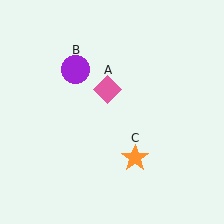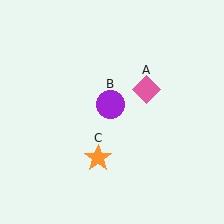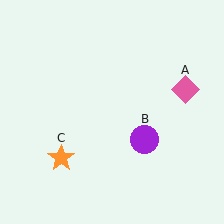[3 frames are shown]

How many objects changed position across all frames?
3 objects changed position: pink diamond (object A), purple circle (object B), orange star (object C).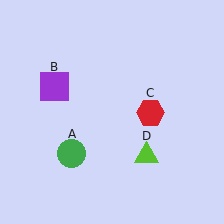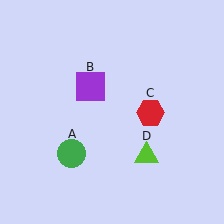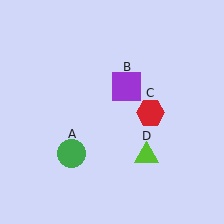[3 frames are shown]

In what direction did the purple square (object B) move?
The purple square (object B) moved right.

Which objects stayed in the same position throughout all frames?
Green circle (object A) and red hexagon (object C) and lime triangle (object D) remained stationary.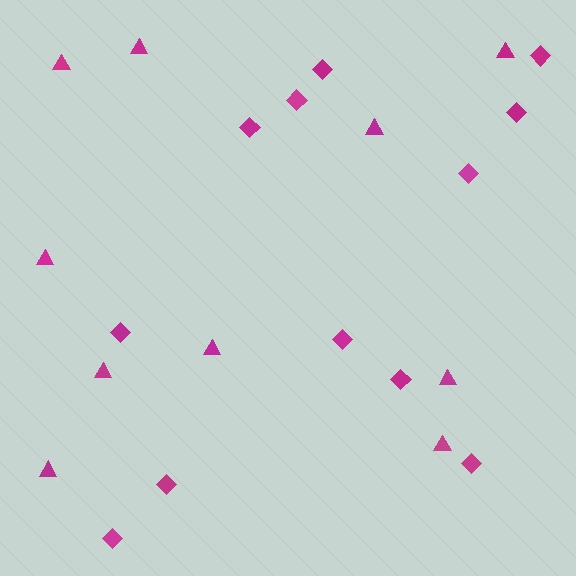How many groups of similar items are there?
There are 2 groups: one group of diamonds (12) and one group of triangles (10).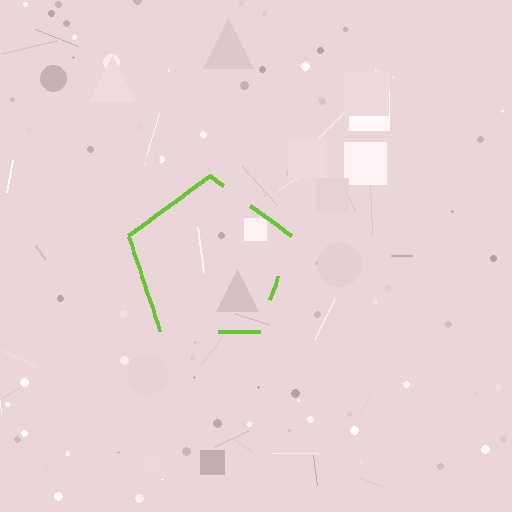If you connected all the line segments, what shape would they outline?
They would outline a pentagon.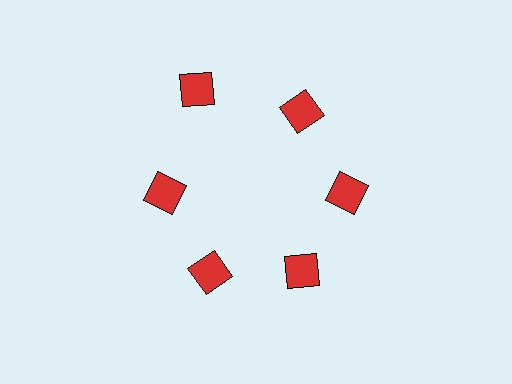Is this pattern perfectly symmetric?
No. The 6 red squares are arranged in a ring, but one element near the 11 o'clock position is pushed outward from the center, breaking the 6-fold rotational symmetry.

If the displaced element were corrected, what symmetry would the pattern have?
It would have 6-fold rotational symmetry — the pattern would map onto itself every 60 degrees.